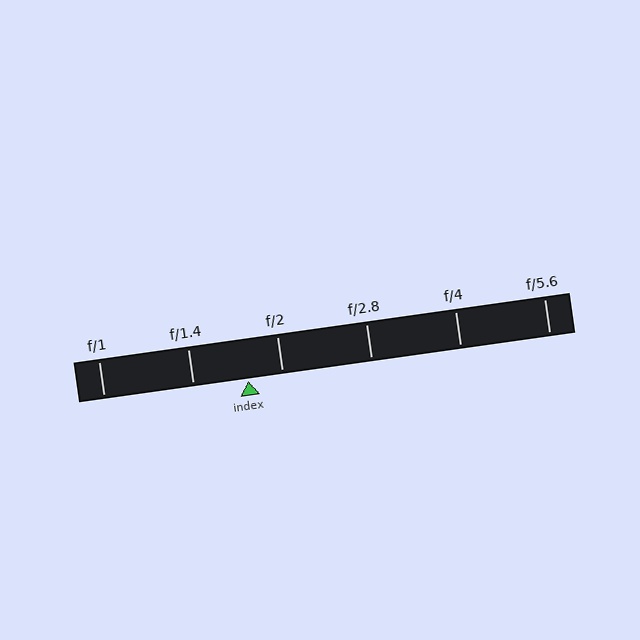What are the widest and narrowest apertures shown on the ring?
The widest aperture shown is f/1 and the narrowest is f/5.6.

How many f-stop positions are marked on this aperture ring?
There are 6 f-stop positions marked.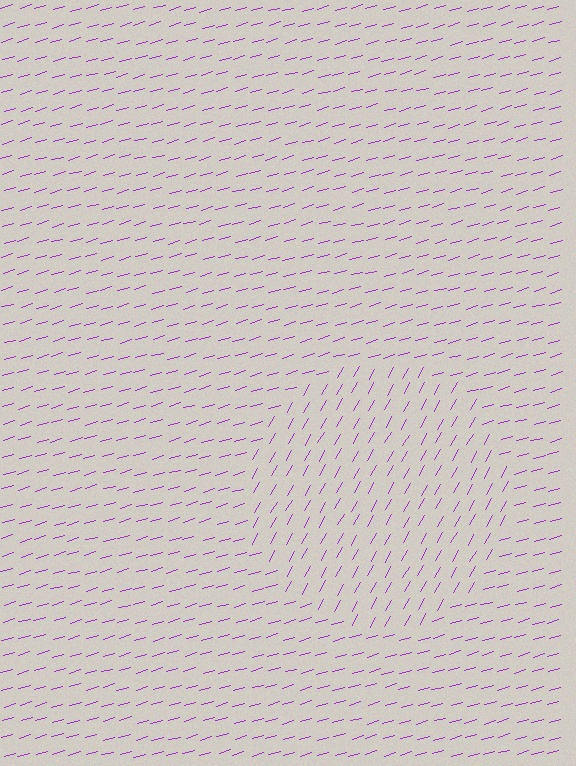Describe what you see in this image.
The image is filled with small purple line segments. A circle region in the image has lines oriented differently from the surrounding lines, creating a visible texture boundary.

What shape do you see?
I see a circle.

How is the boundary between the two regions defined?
The boundary is defined purely by a change in line orientation (approximately 45 degrees difference). All lines are the same color and thickness.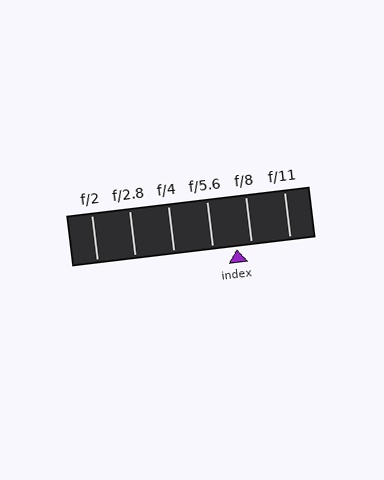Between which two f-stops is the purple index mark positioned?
The index mark is between f/5.6 and f/8.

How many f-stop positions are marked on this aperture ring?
There are 6 f-stop positions marked.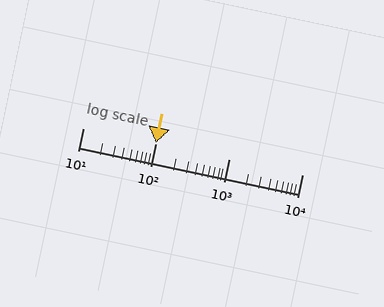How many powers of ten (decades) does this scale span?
The scale spans 3 decades, from 10 to 10000.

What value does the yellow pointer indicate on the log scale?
The pointer indicates approximately 100.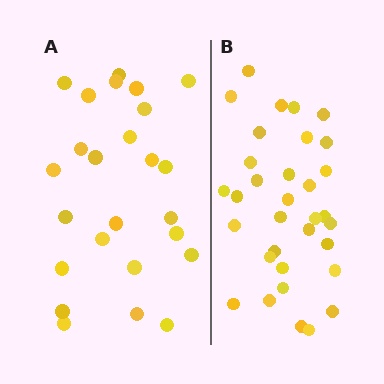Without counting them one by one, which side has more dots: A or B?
Region B (the right region) has more dots.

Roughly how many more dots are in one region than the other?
Region B has roughly 8 or so more dots than region A.